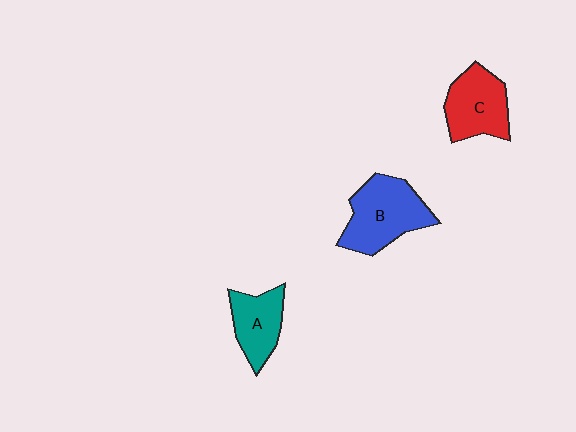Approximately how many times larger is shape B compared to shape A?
Approximately 1.5 times.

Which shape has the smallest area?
Shape A (teal).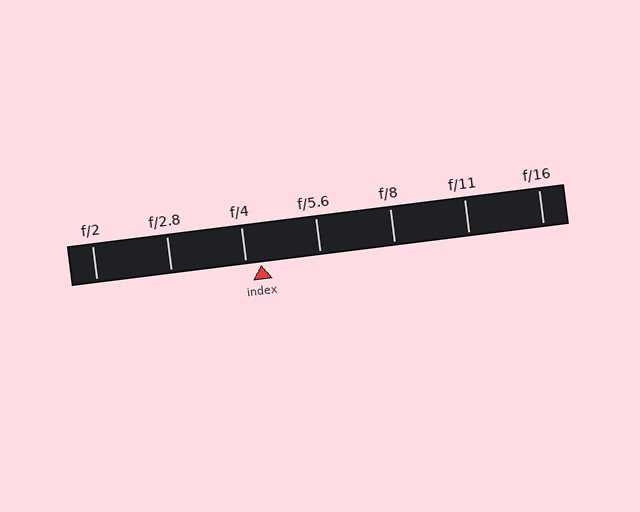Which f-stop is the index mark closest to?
The index mark is closest to f/4.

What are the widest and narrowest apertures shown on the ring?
The widest aperture shown is f/2 and the narrowest is f/16.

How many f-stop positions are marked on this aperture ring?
There are 7 f-stop positions marked.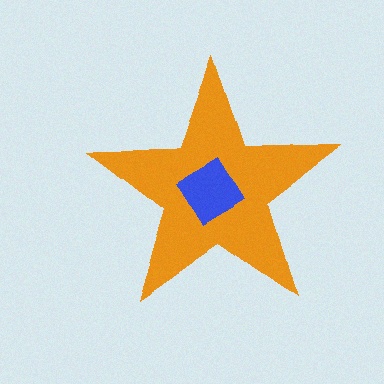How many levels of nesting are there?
2.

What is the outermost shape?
The orange star.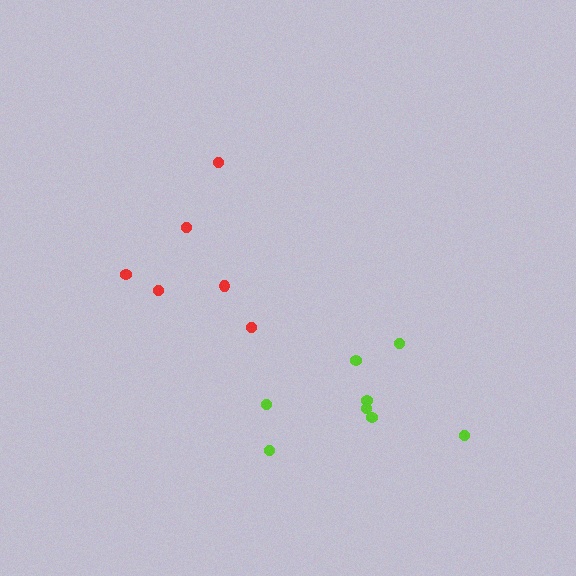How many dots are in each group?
Group 1: 8 dots, Group 2: 6 dots (14 total).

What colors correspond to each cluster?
The clusters are colored: lime, red.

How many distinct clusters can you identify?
There are 2 distinct clusters.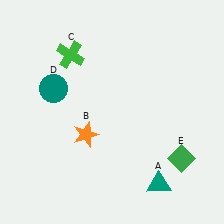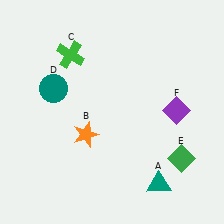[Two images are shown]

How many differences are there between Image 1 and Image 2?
There is 1 difference between the two images.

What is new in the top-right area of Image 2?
A purple diamond (F) was added in the top-right area of Image 2.